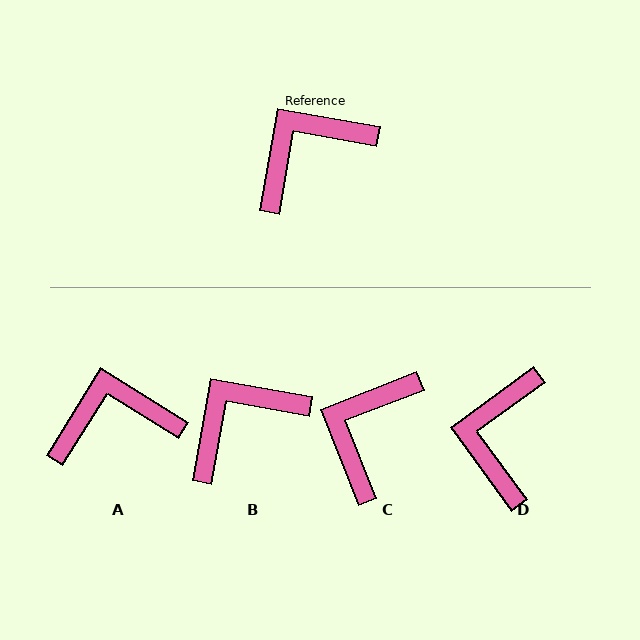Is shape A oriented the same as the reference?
No, it is off by about 22 degrees.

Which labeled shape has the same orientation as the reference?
B.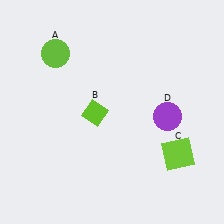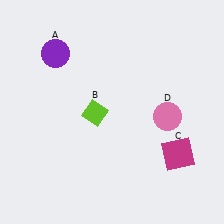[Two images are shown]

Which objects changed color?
A changed from lime to purple. C changed from lime to magenta. D changed from purple to pink.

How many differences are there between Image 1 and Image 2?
There are 3 differences between the two images.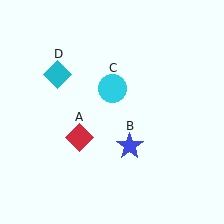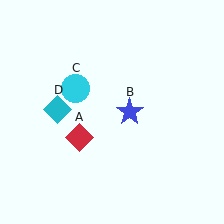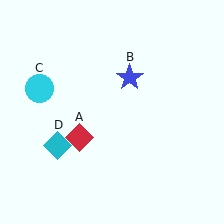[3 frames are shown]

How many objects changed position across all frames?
3 objects changed position: blue star (object B), cyan circle (object C), cyan diamond (object D).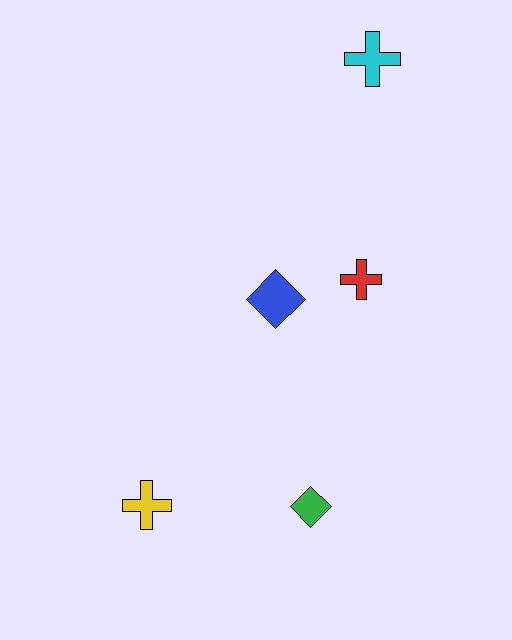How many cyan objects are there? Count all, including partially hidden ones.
There is 1 cyan object.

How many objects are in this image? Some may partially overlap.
There are 5 objects.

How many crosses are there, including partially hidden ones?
There are 3 crosses.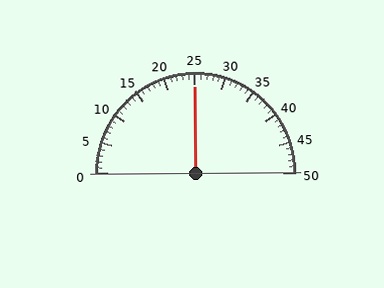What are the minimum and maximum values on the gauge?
The gauge ranges from 0 to 50.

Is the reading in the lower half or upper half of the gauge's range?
The reading is in the upper half of the range (0 to 50).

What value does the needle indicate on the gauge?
The needle indicates approximately 25.